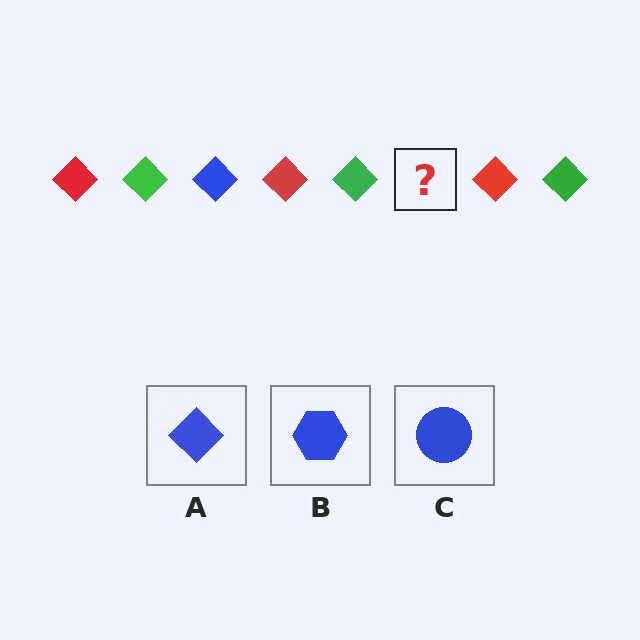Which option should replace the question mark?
Option A.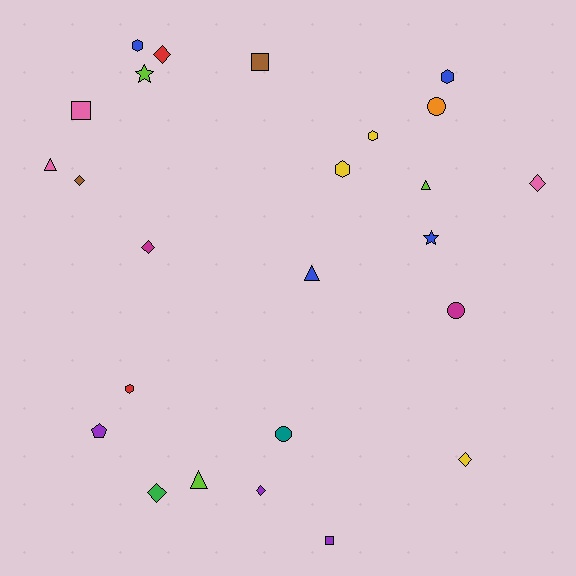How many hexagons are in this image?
There are 5 hexagons.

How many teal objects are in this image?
There is 1 teal object.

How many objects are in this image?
There are 25 objects.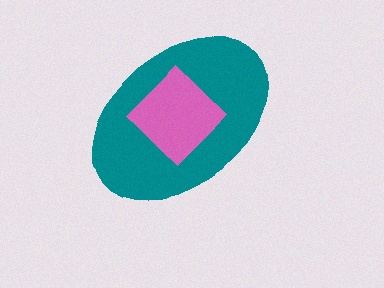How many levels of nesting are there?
2.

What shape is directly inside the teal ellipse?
The pink diamond.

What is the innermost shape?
The pink diamond.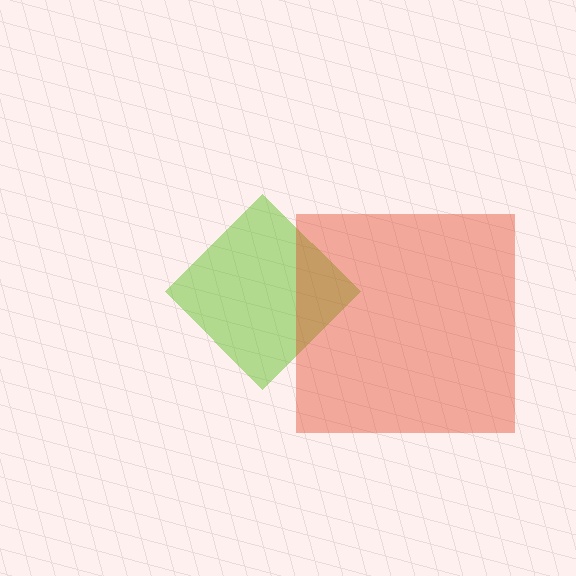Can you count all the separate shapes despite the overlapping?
Yes, there are 2 separate shapes.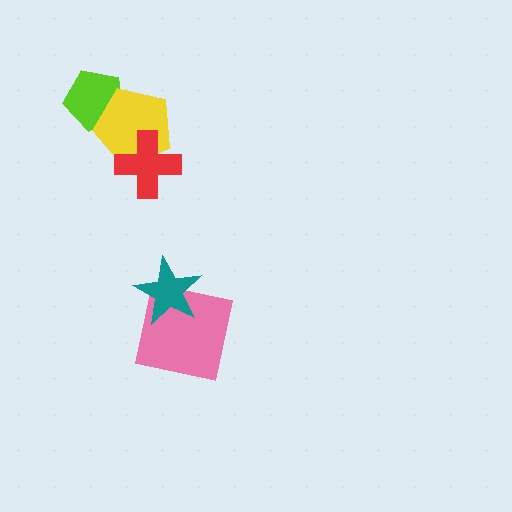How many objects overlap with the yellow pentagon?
2 objects overlap with the yellow pentagon.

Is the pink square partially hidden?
Yes, it is partially covered by another shape.